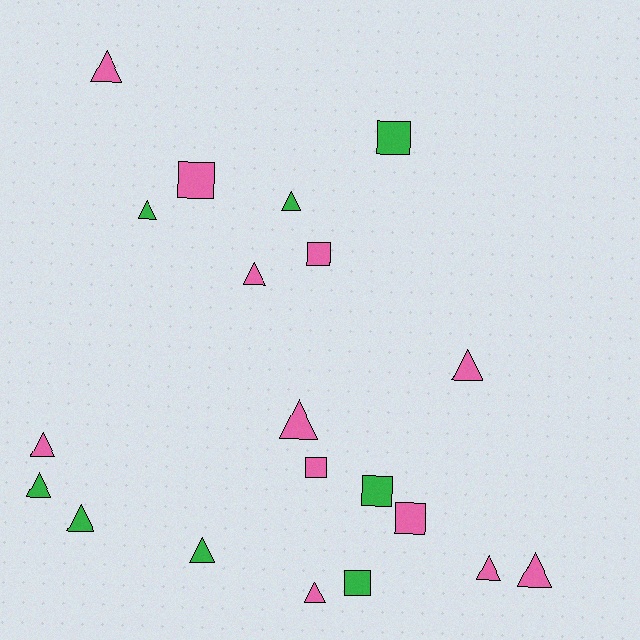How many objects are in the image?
There are 20 objects.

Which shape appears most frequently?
Triangle, with 13 objects.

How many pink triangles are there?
There are 8 pink triangles.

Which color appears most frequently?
Pink, with 12 objects.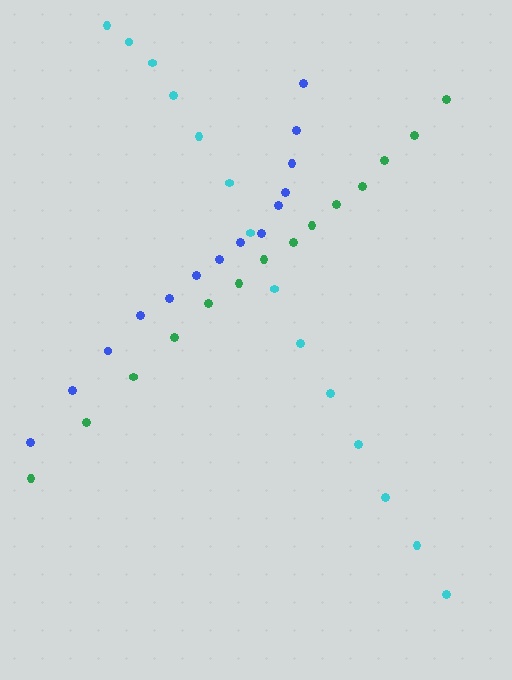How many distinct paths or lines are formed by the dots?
There are 3 distinct paths.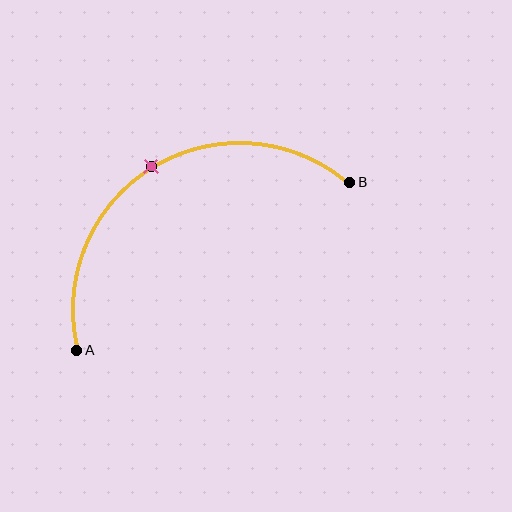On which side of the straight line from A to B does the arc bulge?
The arc bulges above the straight line connecting A and B.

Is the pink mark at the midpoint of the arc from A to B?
Yes. The pink mark lies on the arc at equal arc-length from both A and B — it is the arc midpoint.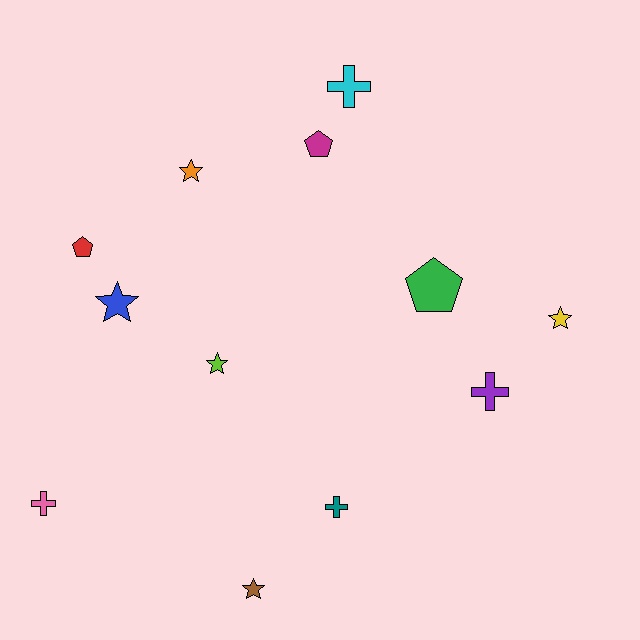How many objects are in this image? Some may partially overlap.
There are 12 objects.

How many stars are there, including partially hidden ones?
There are 5 stars.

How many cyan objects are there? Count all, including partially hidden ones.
There is 1 cyan object.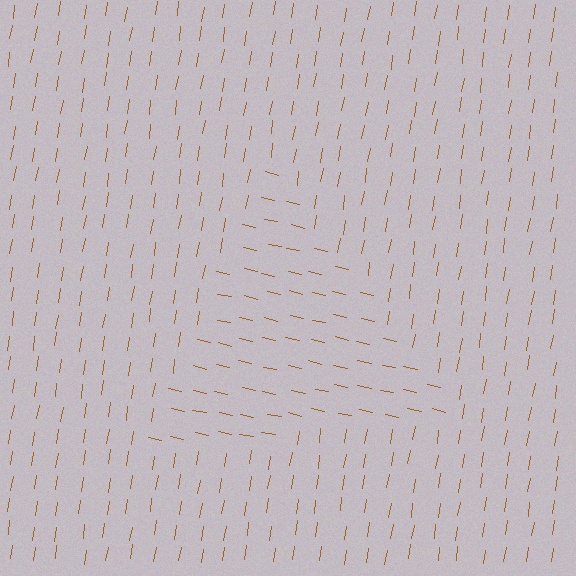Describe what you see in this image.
The image is filled with small brown line segments. A triangle region in the image has lines oriented differently from the surrounding lines, creating a visible texture boundary.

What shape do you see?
I see a triangle.